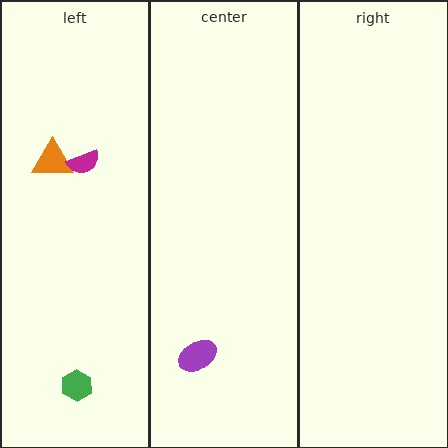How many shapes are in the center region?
1.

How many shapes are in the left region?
3.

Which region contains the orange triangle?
The left region.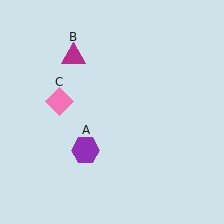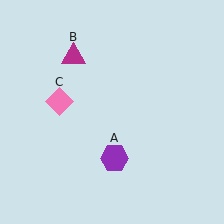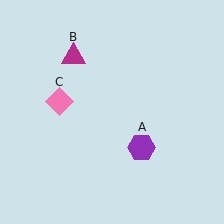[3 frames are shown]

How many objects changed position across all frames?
1 object changed position: purple hexagon (object A).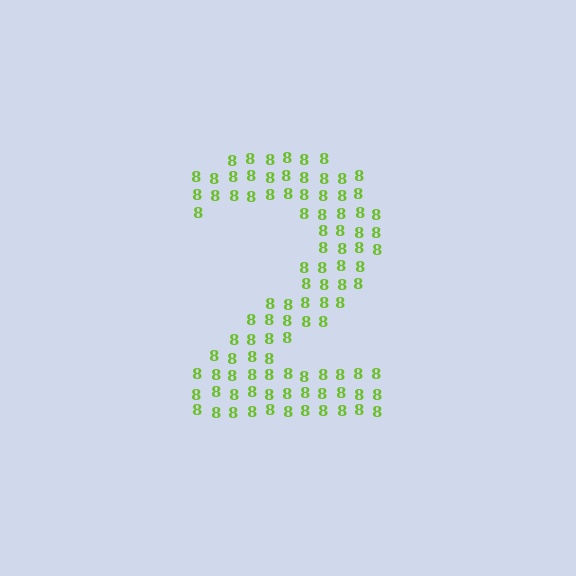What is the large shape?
The large shape is the digit 2.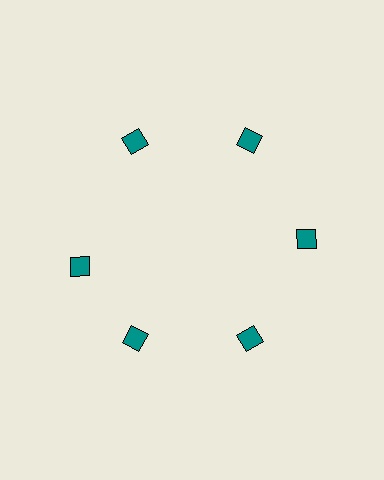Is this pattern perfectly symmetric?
No. The 6 teal diamonds are arranged in a ring, but one element near the 9 o'clock position is rotated out of alignment along the ring, breaking the 6-fold rotational symmetry.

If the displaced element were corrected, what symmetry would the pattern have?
It would have 6-fold rotational symmetry — the pattern would map onto itself every 60 degrees.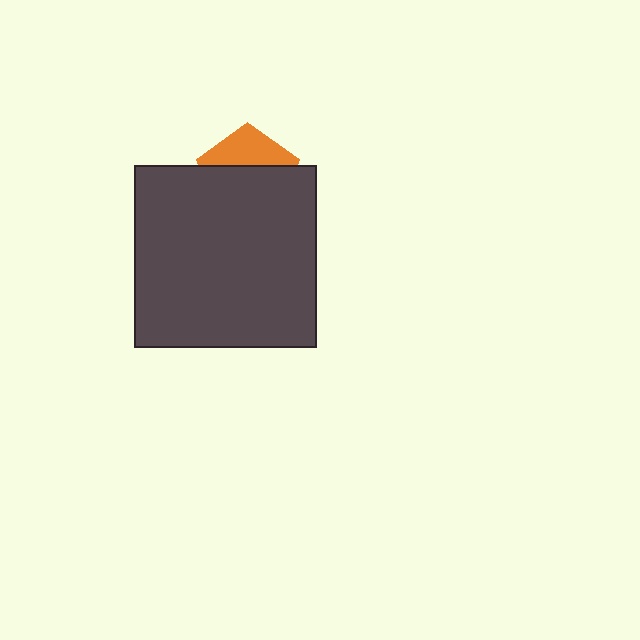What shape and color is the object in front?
The object in front is a dark gray square.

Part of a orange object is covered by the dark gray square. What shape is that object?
It is a pentagon.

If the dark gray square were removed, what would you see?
You would see the complete orange pentagon.